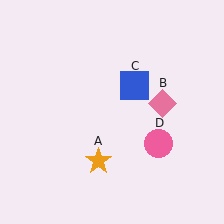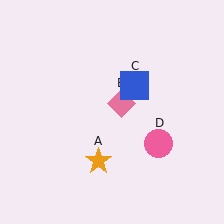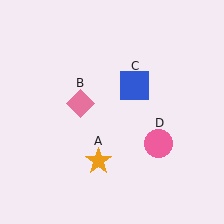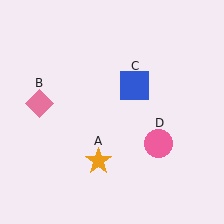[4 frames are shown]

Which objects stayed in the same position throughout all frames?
Orange star (object A) and blue square (object C) and pink circle (object D) remained stationary.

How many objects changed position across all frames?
1 object changed position: pink diamond (object B).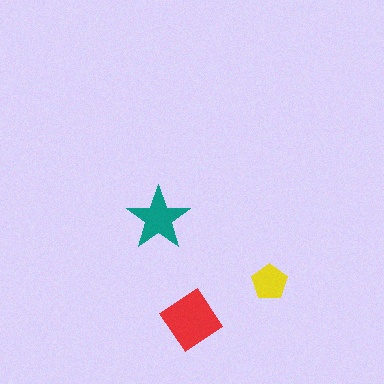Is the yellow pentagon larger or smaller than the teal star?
Smaller.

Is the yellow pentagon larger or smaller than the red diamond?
Smaller.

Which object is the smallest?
The yellow pentagon.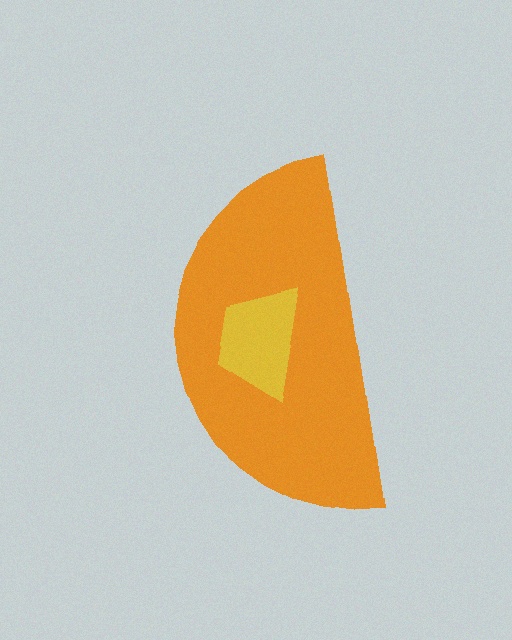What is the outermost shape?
The orange semicircle.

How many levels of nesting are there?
2.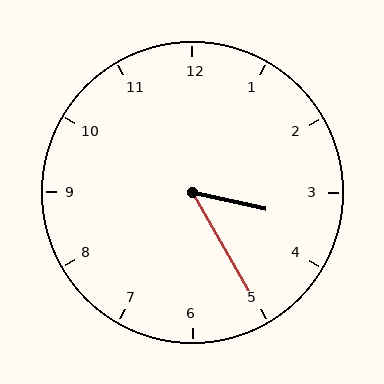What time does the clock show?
3:25.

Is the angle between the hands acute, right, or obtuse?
It is acute.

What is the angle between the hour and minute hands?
Approximately 48 degrees.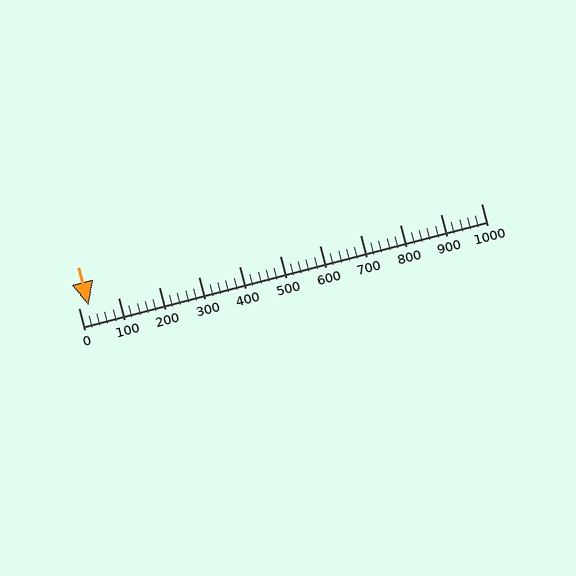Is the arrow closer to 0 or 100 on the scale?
The arrow is closer to 0.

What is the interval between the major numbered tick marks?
The major tick marks are spaced 100 units apart.